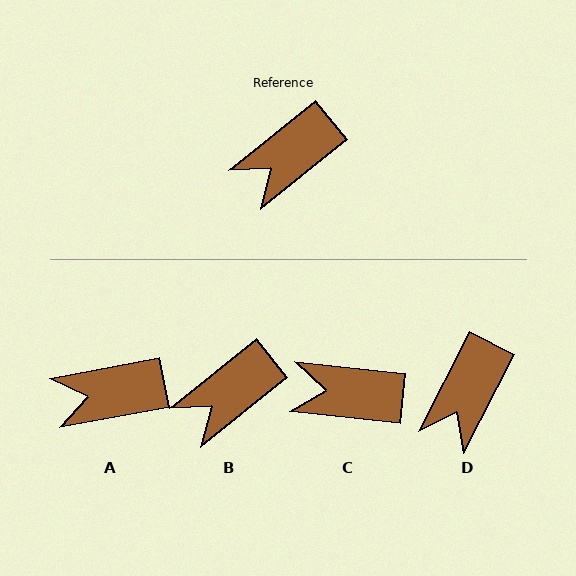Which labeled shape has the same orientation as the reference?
B.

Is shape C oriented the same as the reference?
No, it is off by about 45 degrees.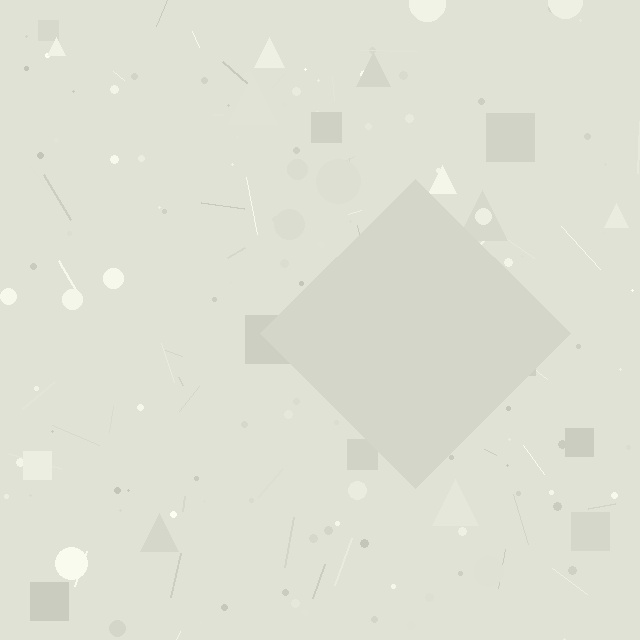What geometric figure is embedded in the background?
A diamond is embedded in the background.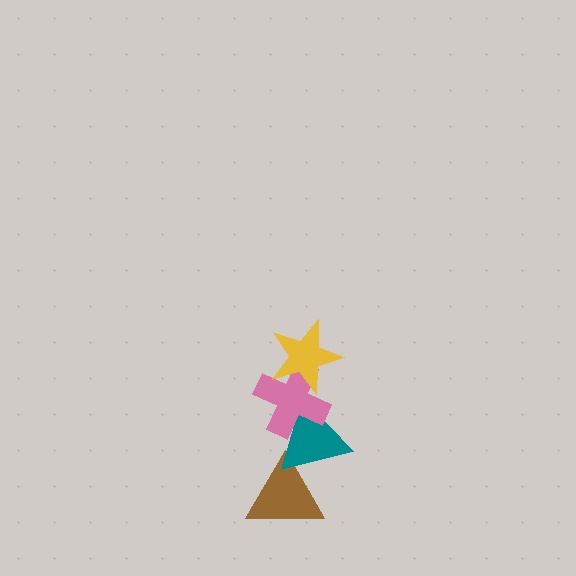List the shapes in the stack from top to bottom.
From top to bottom: the yellow star, the pink cross, the teal triangle, the brown triangle.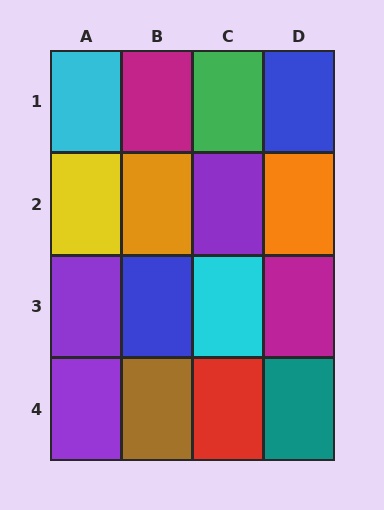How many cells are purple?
3 cells are purple.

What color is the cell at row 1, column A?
Cyan.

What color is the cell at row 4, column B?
Brown.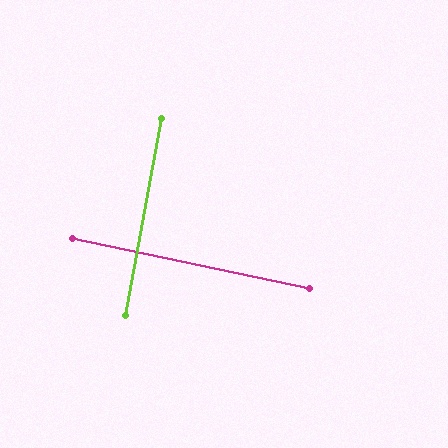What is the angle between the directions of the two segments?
Approximately 88 degrees.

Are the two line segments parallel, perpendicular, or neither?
Perpendicular — they meet at approximately 88°.